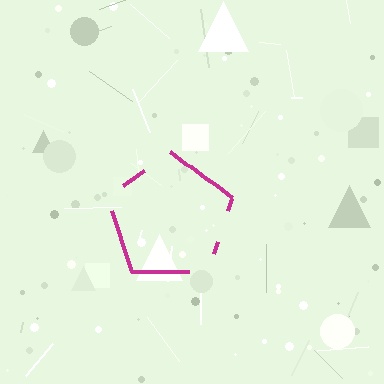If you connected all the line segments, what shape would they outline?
They would outline a pentagon.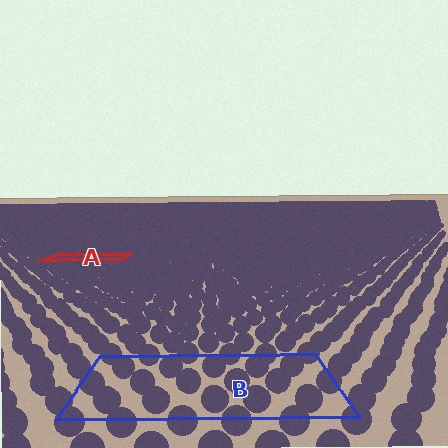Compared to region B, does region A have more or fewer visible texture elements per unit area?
Region A has more texture elements per unit area — they are packed more densely because it is farther away.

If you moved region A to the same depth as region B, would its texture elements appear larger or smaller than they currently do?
They would appear larger. At a closer depth, the same texture elements are projected at a bigger on-screen size.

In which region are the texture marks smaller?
The texture marks are smaller in region A, because it is farther away.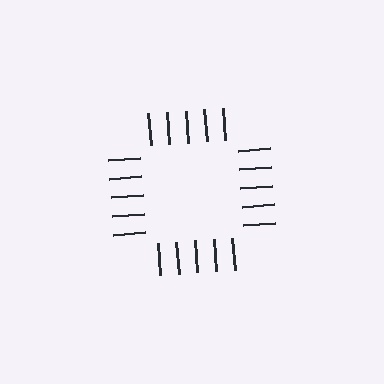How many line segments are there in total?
20 — 5 along each of the 4 edges.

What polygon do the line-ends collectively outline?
An illusory square — the line segments terminate on its edges but no continuous stroke is drawn.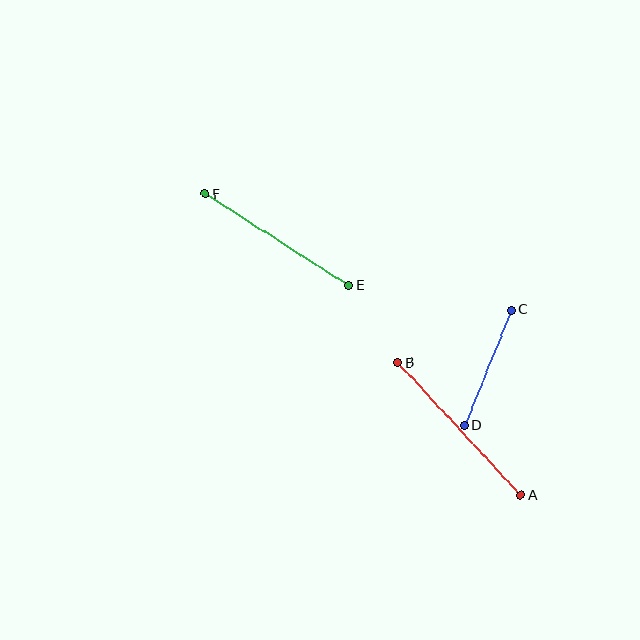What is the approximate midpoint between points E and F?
The midpoint is at approximately (277, 240) pixels.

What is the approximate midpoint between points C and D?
The midpoint is at approximately (488, 368) pixels.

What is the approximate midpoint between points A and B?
The midpoint is at approximately (459, 429) pixels.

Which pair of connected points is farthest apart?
Points A and B are farthest apart.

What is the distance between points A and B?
The distance is approximately 181 pixels.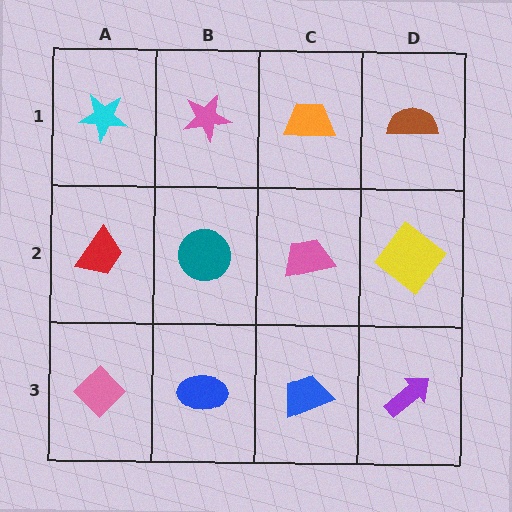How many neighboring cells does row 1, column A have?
2.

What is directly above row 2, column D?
A brown semicircle.